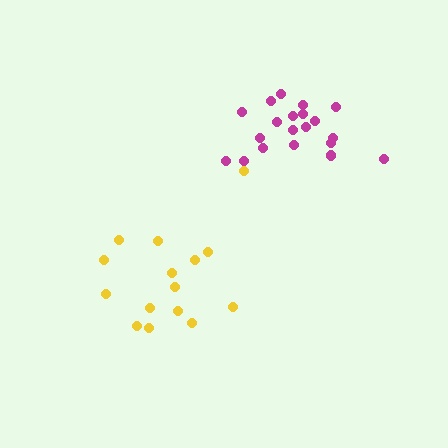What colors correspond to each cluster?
The clusters are colored: yellow, magenta.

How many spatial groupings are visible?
There are 2 spatial groupings.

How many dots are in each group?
Group 1: 15 dots, Group 2: 20 dots (35 total).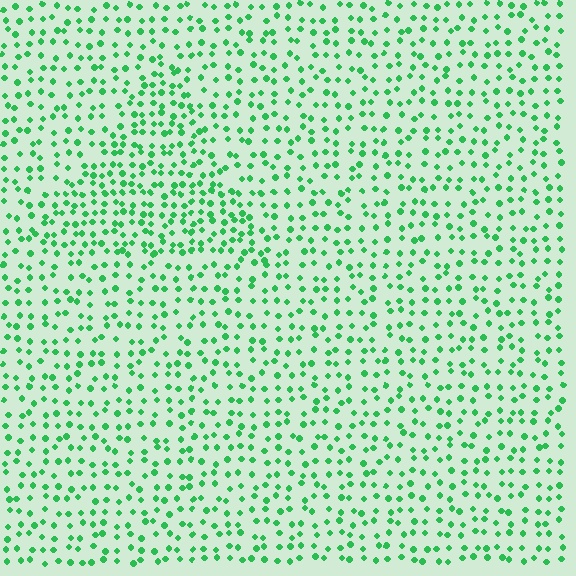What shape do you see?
I see a triangle.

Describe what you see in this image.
The image contains small green elements arranged at two different densities. A triangle-shaped region is visible where the elements are more densely packed than the surrounding area.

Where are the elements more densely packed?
The elements are more densely packed inside the triangle boundary.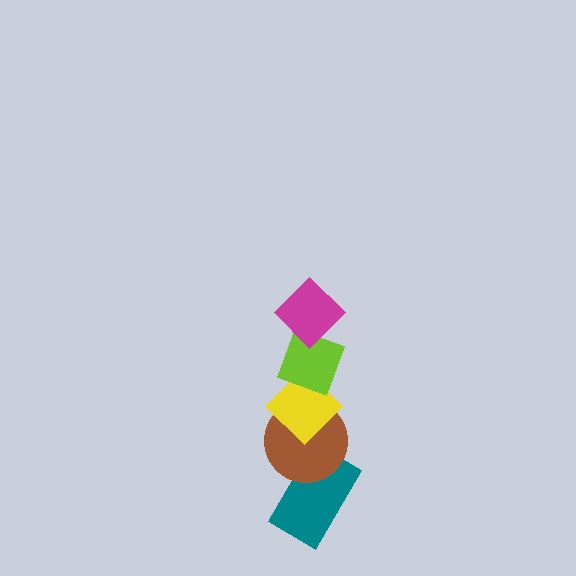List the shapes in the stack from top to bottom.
From top to bottom: the magenta diamond, the lime diamond, the yellow diamond, the brown circle, the teal rectangle.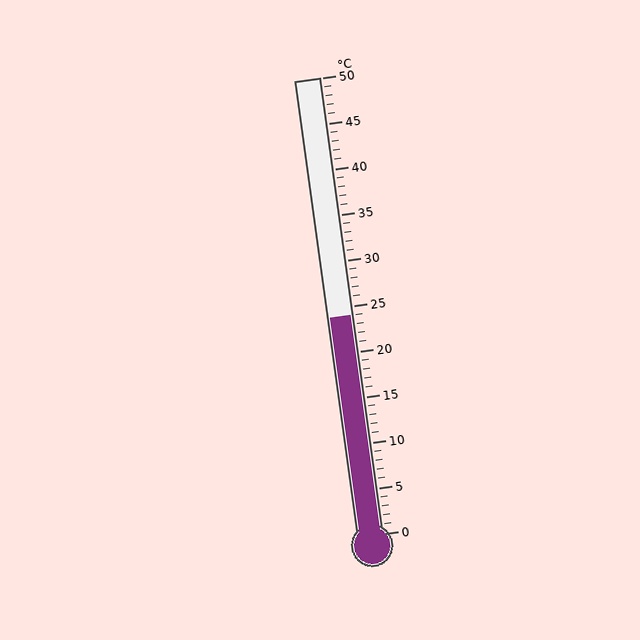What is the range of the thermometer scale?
The thermometer scale ranges from 0°C to 50°C.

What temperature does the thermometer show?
The thermometer shows approximately 24°C.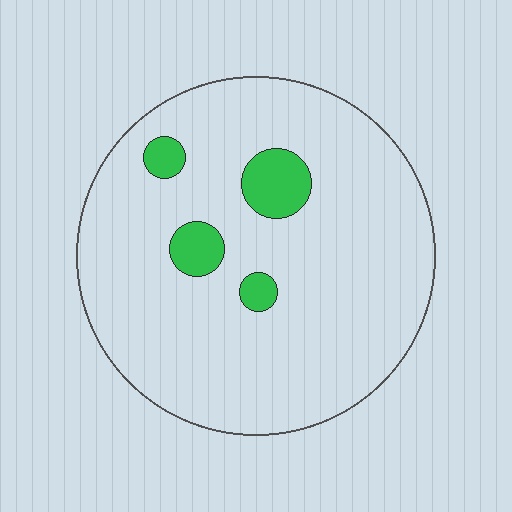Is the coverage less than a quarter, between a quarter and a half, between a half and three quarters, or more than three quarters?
Less than a quarter.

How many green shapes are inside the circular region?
4.